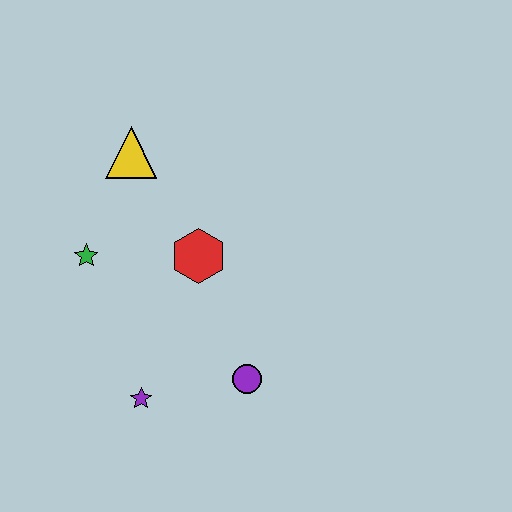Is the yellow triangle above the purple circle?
Yes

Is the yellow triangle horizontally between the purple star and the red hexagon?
No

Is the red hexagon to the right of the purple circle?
No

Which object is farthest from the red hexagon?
The purple star is farthest from the red hexagon.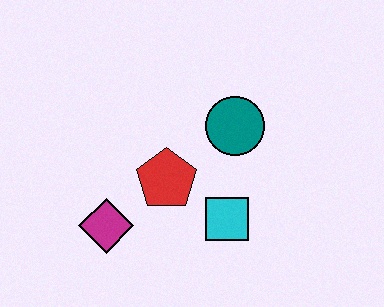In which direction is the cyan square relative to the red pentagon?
The cyan square is to the right of the red pentagon.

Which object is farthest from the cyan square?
The magenta diamond is farthest from the cyan square.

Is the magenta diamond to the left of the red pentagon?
Yes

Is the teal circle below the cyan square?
No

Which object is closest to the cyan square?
The red pentagon is closest to the cyan square.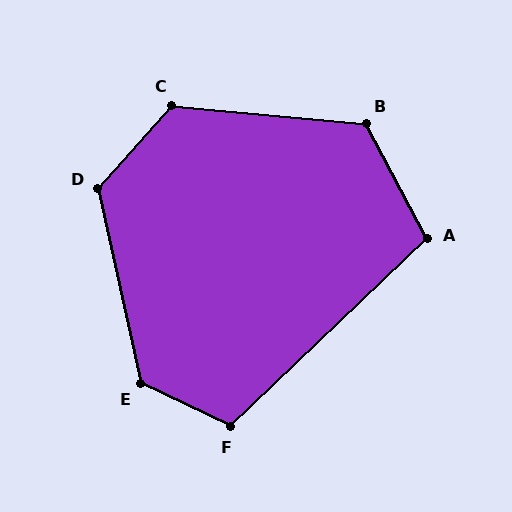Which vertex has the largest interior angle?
E, at approximately 128 degrees.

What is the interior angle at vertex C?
Approximately 127 degrees (obtuse).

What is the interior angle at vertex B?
Approximately 123 degrees (obtuse).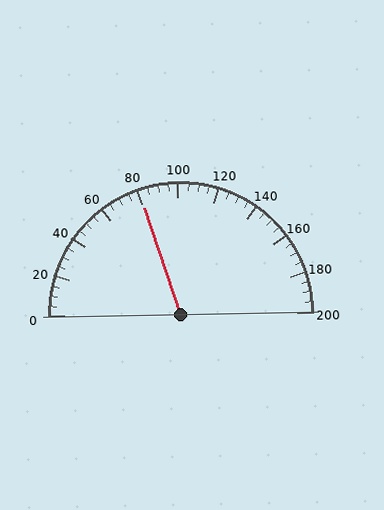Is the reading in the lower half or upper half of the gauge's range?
The reading is in the lower half of the range (0 to 200).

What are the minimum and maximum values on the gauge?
The gauge ranges from 0 to 200.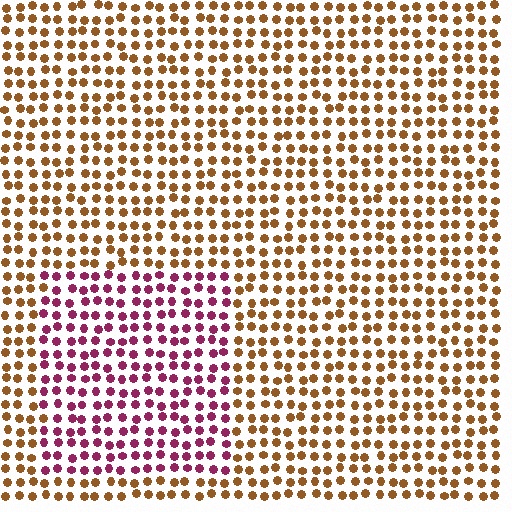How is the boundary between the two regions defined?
The boundary is defined purely by a slight shift in hue (about 62 degrees). Spacing, size, and orientation are identical on both sides.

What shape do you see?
I see a rectangle.